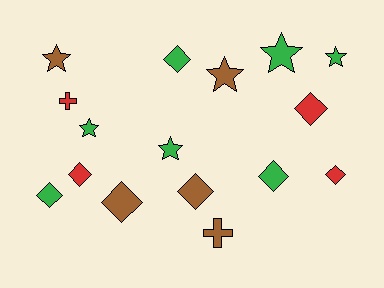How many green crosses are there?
There are no green crosses.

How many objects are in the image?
There are 16 objects.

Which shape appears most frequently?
Diamond, with 8 objects.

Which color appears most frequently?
Green, with 7 objects.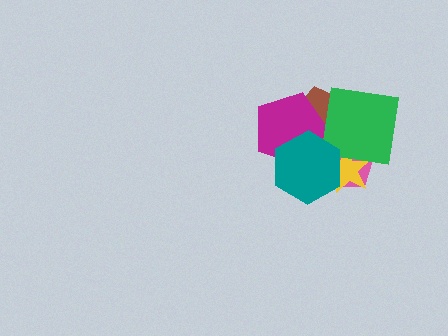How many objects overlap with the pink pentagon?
5 objects overlap with the pink pentagon.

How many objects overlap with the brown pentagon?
4 objects overlap with the brown pentagon.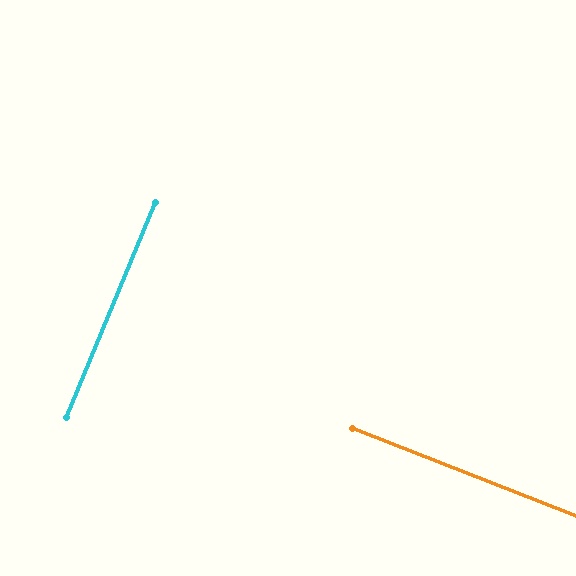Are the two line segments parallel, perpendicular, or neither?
Perpendicular — they meet at approximately 89°.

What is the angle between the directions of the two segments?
Approximately 89 degrees.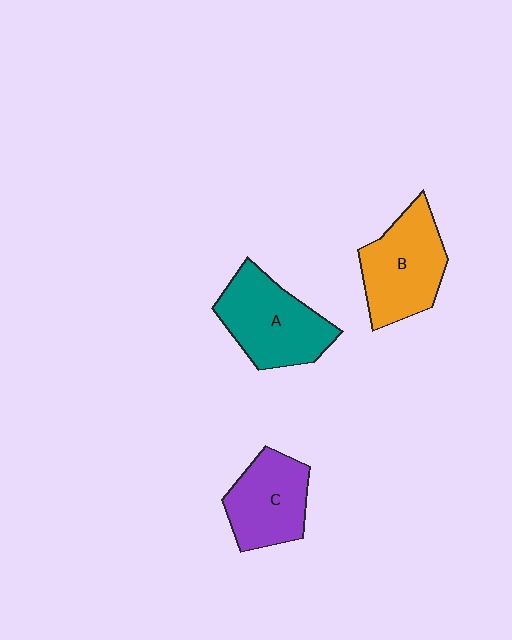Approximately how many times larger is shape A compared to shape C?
Approximately 1.2 times.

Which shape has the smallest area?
Shape C (purple).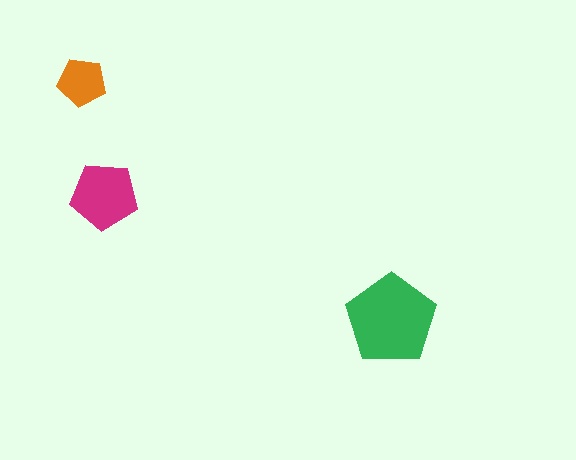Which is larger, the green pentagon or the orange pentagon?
The green one.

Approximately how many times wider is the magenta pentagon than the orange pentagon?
About 1.5 times wider.